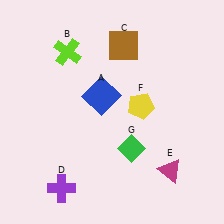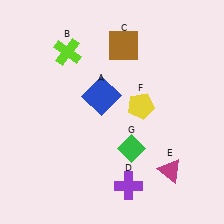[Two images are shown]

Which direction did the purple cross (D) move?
The purple cross (D) moved right.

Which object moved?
The purple cross (D) moved right.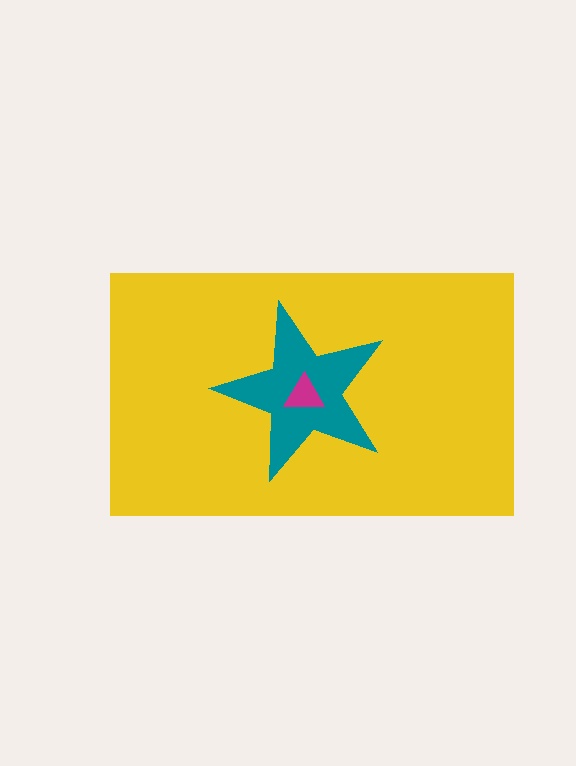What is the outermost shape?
The yellow rectangle.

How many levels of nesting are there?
3.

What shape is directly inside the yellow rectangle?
The teal star.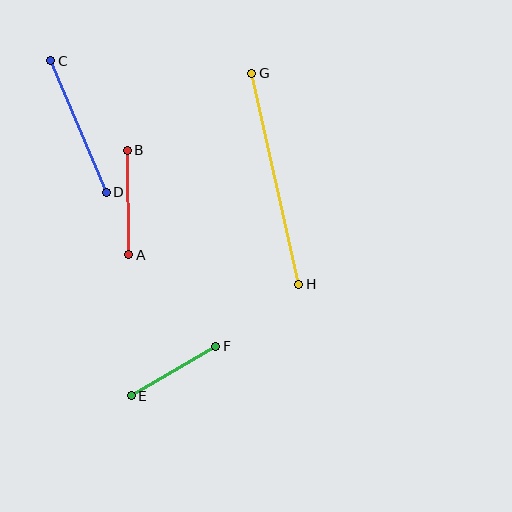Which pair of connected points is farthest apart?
Points G and H are farthest apart.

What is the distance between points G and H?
The distance is approximately 216 pixels.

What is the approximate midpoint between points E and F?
The midpoint is at approximately (174, 371) pixels.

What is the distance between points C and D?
The distance is approximately 143 pixels.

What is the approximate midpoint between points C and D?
The midpoint is at approximately (79, 127) pixels.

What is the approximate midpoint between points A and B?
The midpoint is at approximately (128, 202) pixels.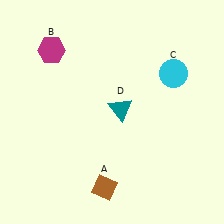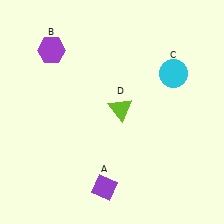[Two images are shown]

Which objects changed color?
A changed from brown to purple. B changed from magenta to purple. D changed from teal to lime.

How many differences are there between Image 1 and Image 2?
There are 3 differences between the two images.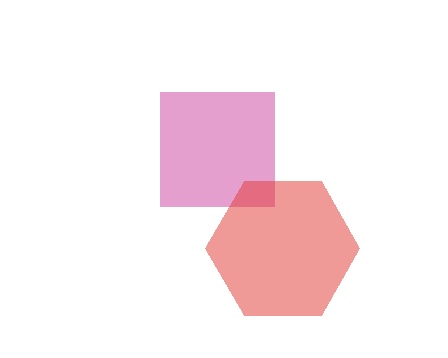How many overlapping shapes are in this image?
There are 2 overlapping shapes in the image.